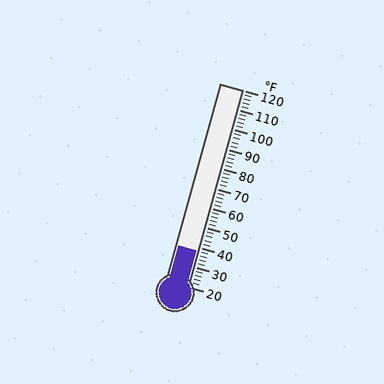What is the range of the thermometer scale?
The thermometer scale ranges from 20°F to 120°F.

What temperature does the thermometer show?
The thermometer shows approximately 38°F.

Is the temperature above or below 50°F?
The temperature is below 50°F.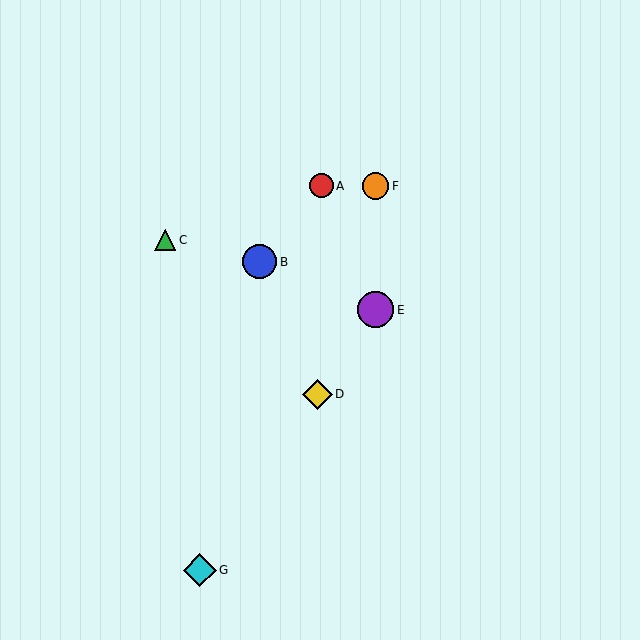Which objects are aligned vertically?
Objects E, F are aligned vertically.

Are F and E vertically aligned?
Yes, both are at x≈376.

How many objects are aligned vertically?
2 objects (E, F) are aligned vertically.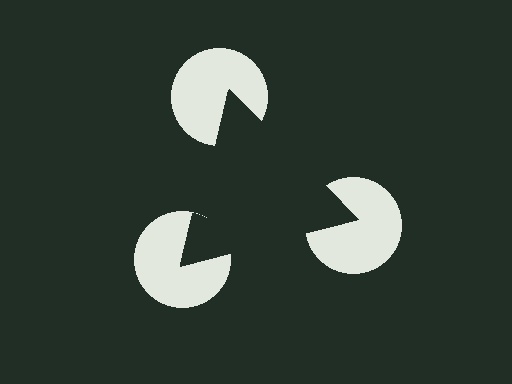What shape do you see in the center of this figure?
An illusory triangle — its edges are inferred from the aligned wedge cuts in the pac-man discs, not physically drawn.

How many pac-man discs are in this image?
There are 3 — one at each vertex of the illusory triangle.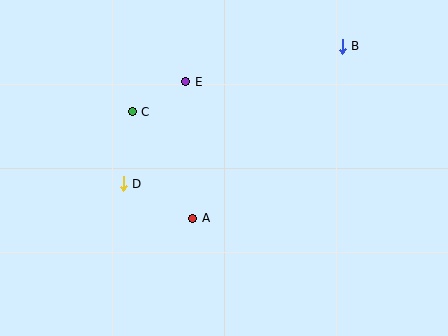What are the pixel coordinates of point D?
Point D is at (123, 184).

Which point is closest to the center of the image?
Point A at (193, 218) is closest to the center.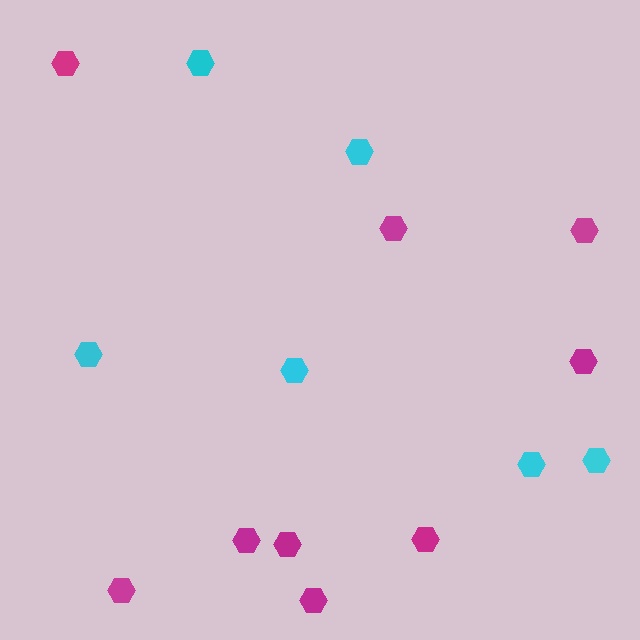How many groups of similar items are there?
There are 2 groups: one group of cyan hexagons (6) and one group of magenta hexagons (9).